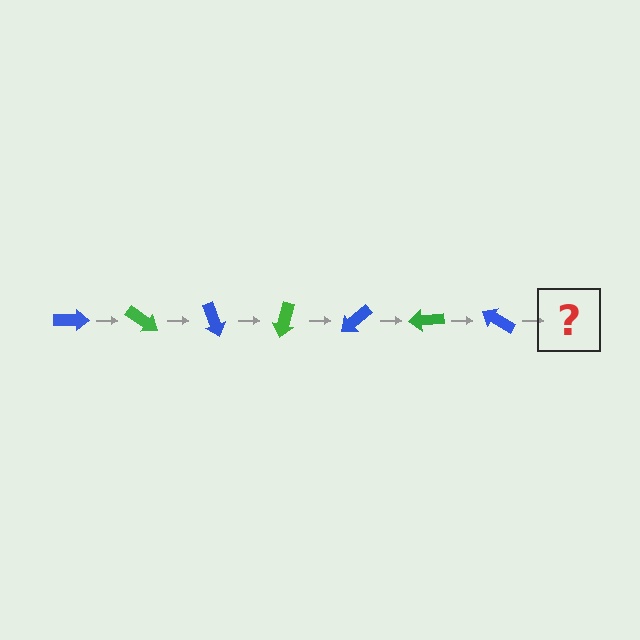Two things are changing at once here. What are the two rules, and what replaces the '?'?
The two rules are that it rotates 35 degrees each step and the color cycles through blue and green. The '?' should be a green arrow, rotated 245 degrees from the start.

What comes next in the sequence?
The next element should be a green arrow, rotated 245 degrees from the start.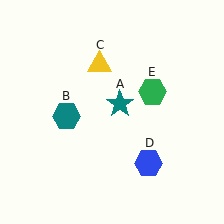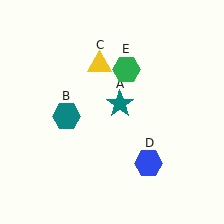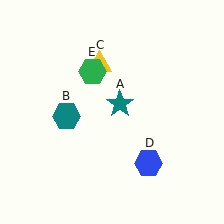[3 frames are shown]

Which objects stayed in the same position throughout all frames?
Teal star (object A) and teal hexagon (object B) and yellow triangle (object C) and blue hexagon (object D) remained stationary.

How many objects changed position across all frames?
1 object changed position: green hexagon (object E).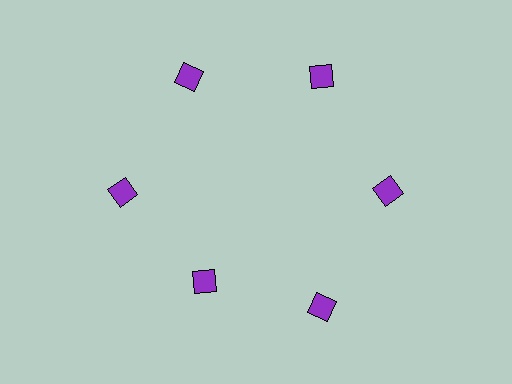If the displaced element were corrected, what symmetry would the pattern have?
It would have 6-fold rotational symmetry — the pattern would map onto itself every 60 degrees.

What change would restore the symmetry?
The symmetry would be restored by moving it outward, back onto the ring so that all 6 squares sit at equal angles and equal distance from the center.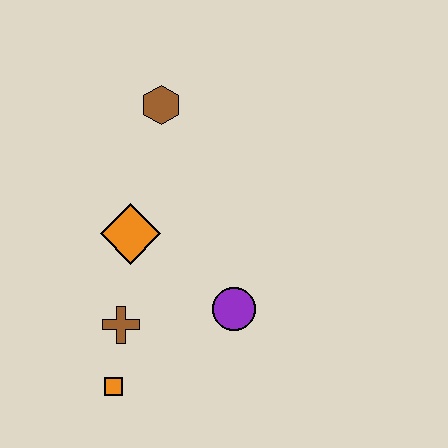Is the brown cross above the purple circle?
No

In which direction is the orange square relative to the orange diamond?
The orange square is below the orange diamond.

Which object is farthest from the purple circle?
The brown hexagon is farthest from the purple circle.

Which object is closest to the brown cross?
The orange square is closest to the brown cross.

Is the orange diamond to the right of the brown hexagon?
No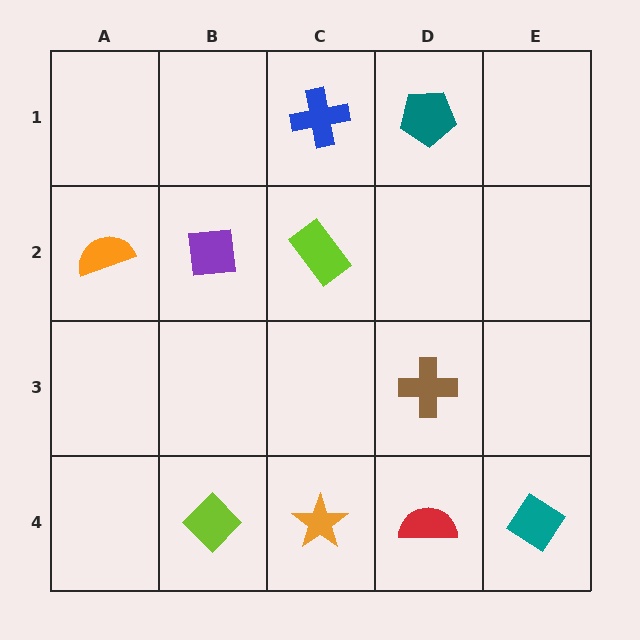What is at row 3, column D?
A brown cross.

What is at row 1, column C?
A blue cross.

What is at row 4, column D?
A red semicircle.